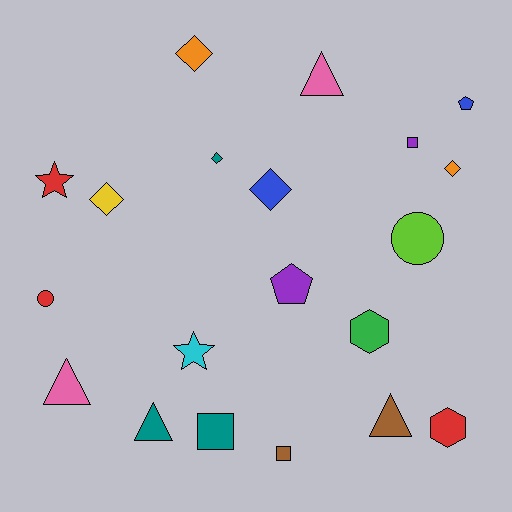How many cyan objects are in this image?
There is 1 cyan object.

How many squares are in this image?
There are 3 squares.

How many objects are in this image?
There are 20 objects.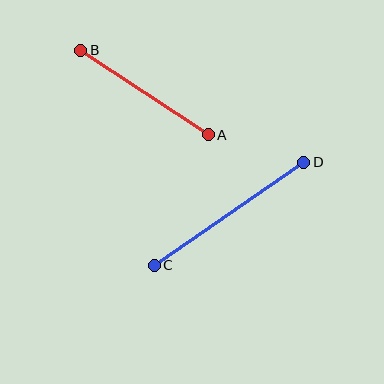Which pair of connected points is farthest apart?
Points C and D are farthest apart.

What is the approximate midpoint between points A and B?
The midpoint is at approximately (144, 93) pixels.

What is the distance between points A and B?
The distance is approximately 153 pixels.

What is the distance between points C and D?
The distance is approximately 181 pixels.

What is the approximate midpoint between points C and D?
The midpoint is at approximately (229, 214) pixels.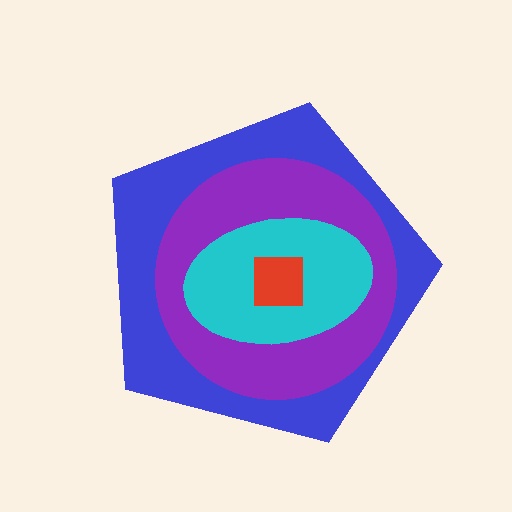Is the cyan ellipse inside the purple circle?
Yes.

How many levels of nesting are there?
4.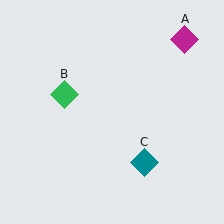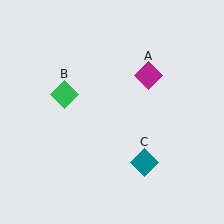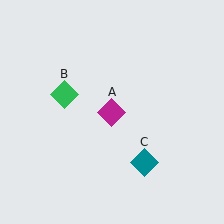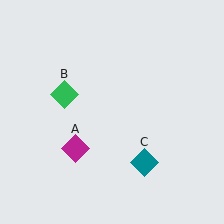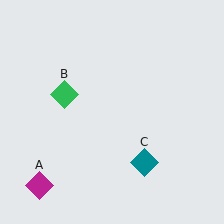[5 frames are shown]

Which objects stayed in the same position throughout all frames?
Green diamond (object B) and teal diamond (object C) remained stationary.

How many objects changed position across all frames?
1 object changed position: magenta diamond (object A).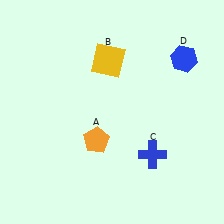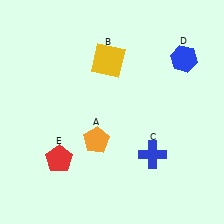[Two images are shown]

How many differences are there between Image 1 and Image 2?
There is 1 difference between the two images.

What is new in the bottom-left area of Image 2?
A red pentagon (E) was added in the bottom-left area of Image 2.